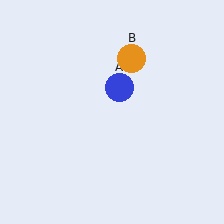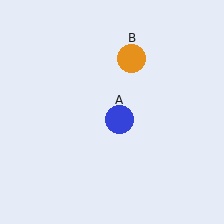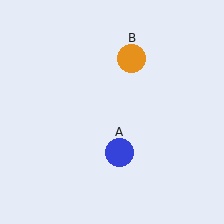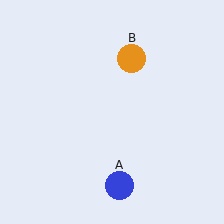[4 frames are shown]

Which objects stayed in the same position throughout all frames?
Orange circle (object B) remained stationary.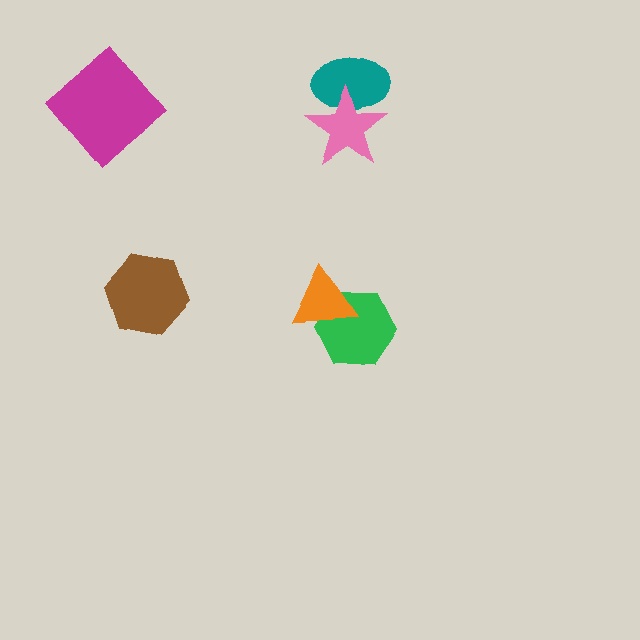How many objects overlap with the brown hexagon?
0 objects overlap with the brown hexagon.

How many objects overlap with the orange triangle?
1 object overlaps with the orange triangle.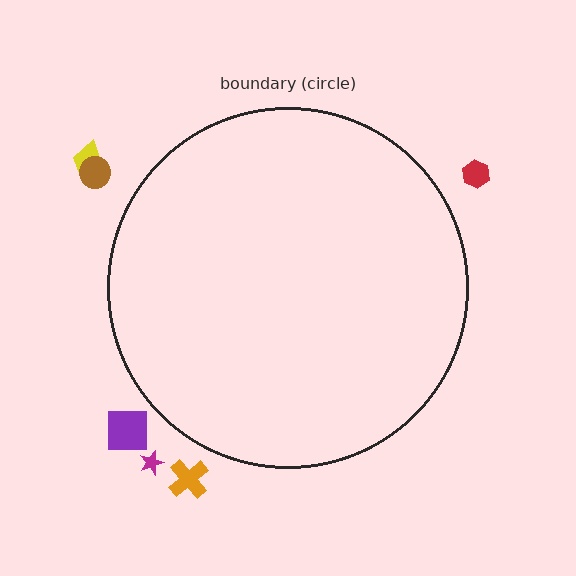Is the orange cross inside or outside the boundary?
Outside.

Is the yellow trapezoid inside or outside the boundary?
Outside.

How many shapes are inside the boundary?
0 inside, 6 outside.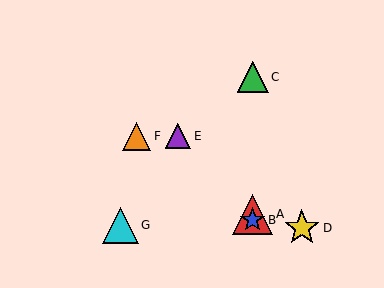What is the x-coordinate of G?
Object G is at x≈120.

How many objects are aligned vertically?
3 objects (A, B, C) are aligned vertically.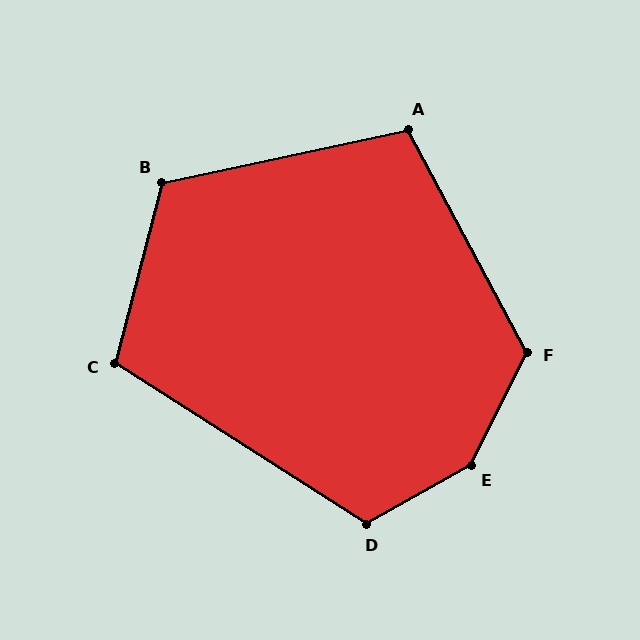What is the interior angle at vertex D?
Approximately 118 degrees (obtuse).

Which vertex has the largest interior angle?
E, at approximately 146 degrees.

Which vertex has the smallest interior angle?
A, at approximately 106 degrees.